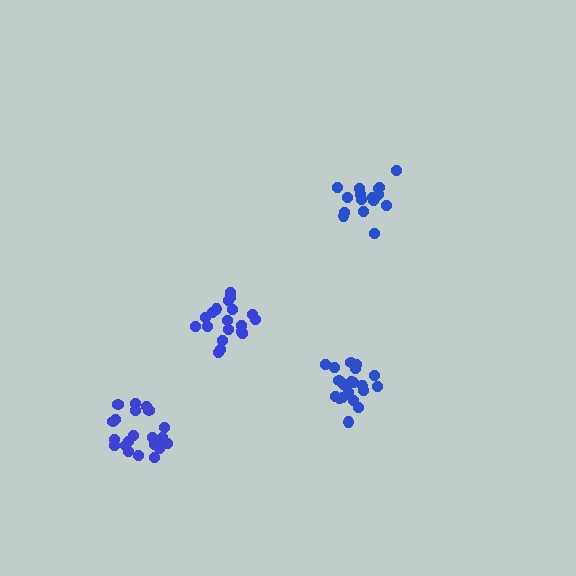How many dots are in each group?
Group 1: 17 dots, Group 2: 19 dots, Group 3: 21 dots, Group 4: 20 dots (77 total).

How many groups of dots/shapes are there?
There are 4 groups.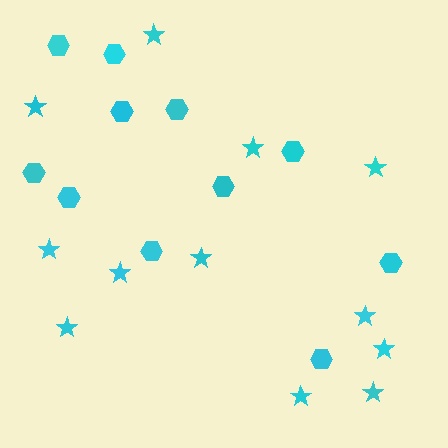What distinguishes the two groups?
There are 2 groups: one group of hexagons (11) and one group of stars (12).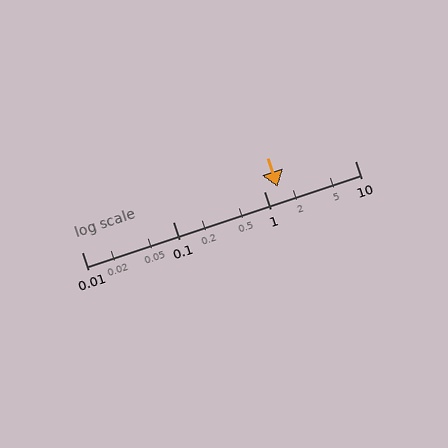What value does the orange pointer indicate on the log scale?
The pointer indicates approximately 1.4.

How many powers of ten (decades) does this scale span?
The scale spans 3 decades, from 0.01 to 10.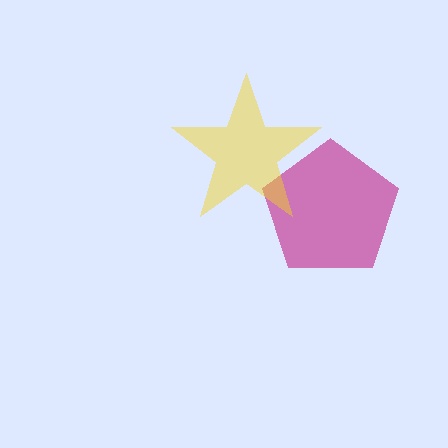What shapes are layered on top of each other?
The layered shapes are: a magenta pentagon, a yellow star.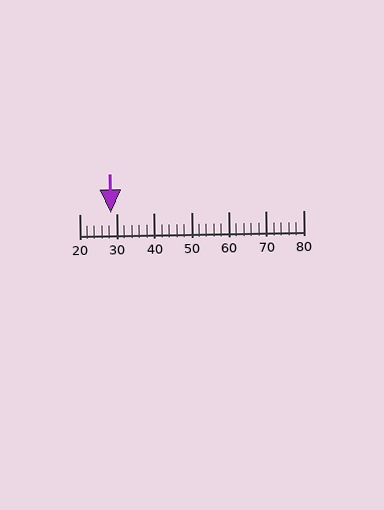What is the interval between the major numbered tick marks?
The major tick marks are spaced 10 units apart.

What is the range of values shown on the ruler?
The ruler shows values from 20 to 80.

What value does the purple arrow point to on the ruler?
The purple arrow points to approximately 28.